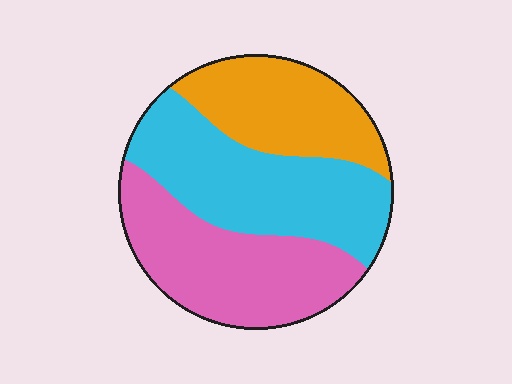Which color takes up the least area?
Orange, at roughly 25%.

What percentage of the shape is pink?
Pink takes up between a third and a half of the shape.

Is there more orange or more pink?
Pink.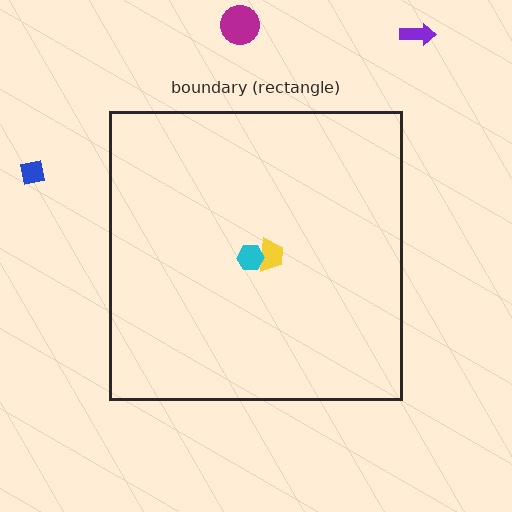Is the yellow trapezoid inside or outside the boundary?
Inside.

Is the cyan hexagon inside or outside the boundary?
Inside.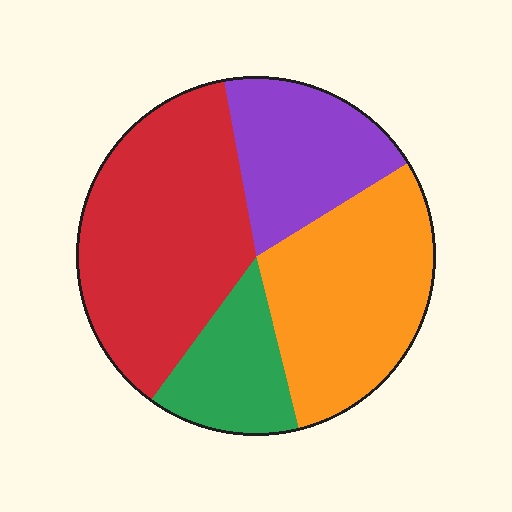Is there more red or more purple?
Red.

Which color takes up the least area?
Green, at roughly 15%.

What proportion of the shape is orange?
Orange covers about 30% of the shape.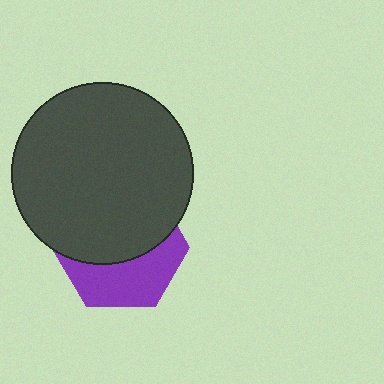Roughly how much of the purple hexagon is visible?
A small part of it is visible (roughly 42%).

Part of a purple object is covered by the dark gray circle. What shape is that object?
It is a hexagon.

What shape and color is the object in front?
The object in front is a dark gray circle.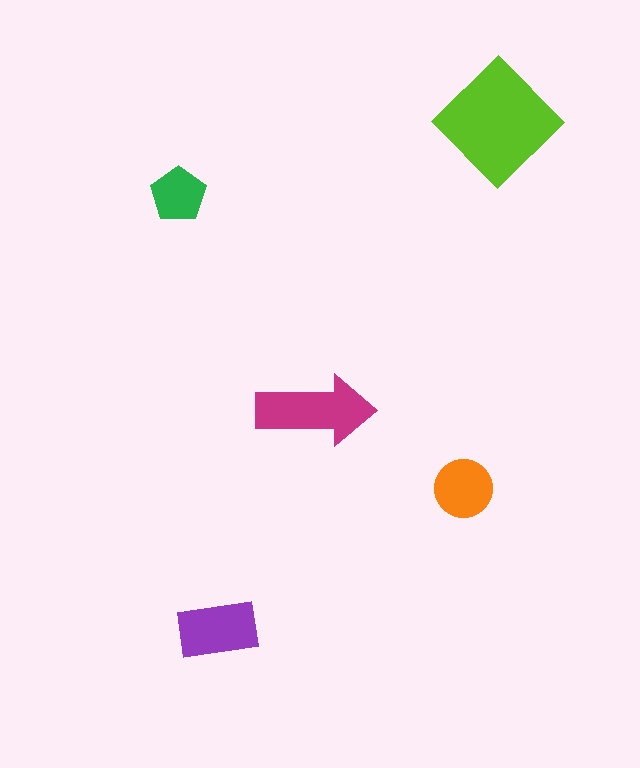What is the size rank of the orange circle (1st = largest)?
4th.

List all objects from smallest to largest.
The green pentagon, the orange circle, the purple rectangle, the magenta arrow, the lime diamond.